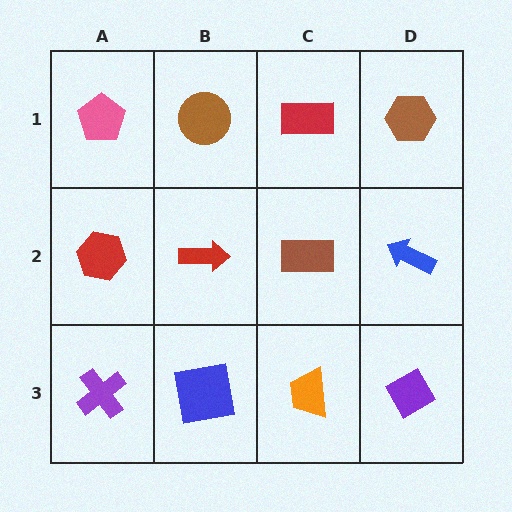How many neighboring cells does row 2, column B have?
4.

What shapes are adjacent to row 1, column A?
A red hexagon (row 2, column A), a brown circle (row 1, column B).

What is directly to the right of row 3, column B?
An orange trapezoid.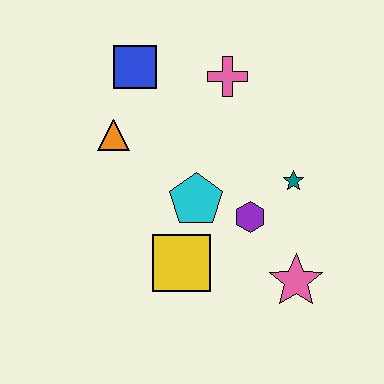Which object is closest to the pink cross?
The blue square is closest to the pink cross.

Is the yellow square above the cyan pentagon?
No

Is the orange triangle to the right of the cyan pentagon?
No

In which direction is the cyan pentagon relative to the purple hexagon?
The cyan pentagon is to the left of the purple hexagon.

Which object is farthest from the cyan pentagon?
The blue square is farthest from the cyan pentagon.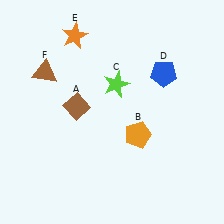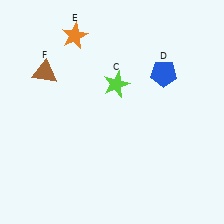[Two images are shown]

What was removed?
The orange pentagon (B), the brown diamond (A) were removed in Image 2.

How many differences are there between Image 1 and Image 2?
There are 2 differences between the two images.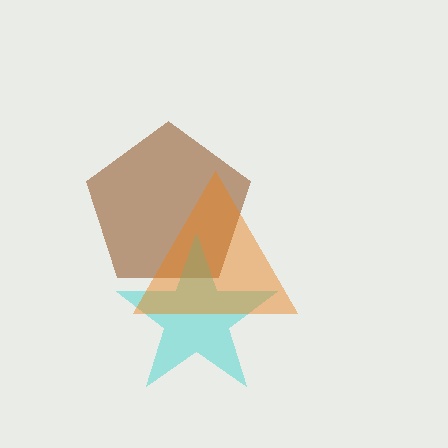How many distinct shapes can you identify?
There are 3 distinct shapes: a brown pentagon, a cyan star, an orange triangle.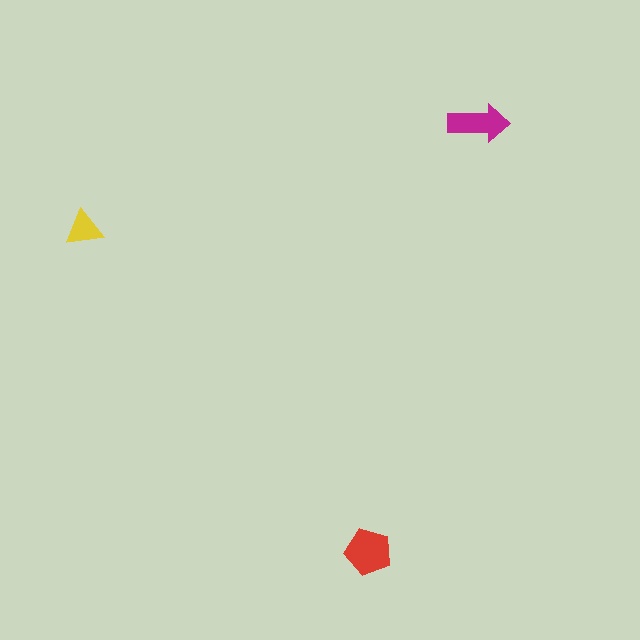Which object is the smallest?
The yellow triangle.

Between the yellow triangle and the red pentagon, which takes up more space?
The red pentagon.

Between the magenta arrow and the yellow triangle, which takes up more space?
The magenta arrow.